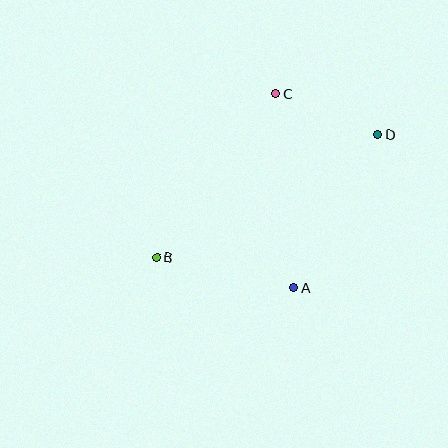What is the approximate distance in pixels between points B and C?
The distance between B and C is approximately 202 pixels.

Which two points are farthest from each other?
Points B and D are farthest from each other.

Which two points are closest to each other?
Points C and D are closest to each other.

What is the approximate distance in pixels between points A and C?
The distance between A and C is approximately 194 pixels.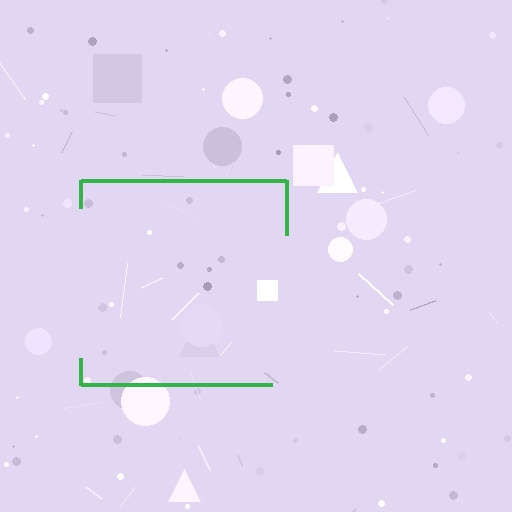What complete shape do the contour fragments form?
The contour fragments form a square.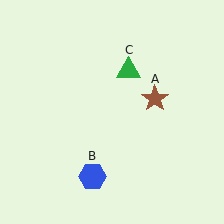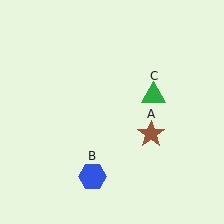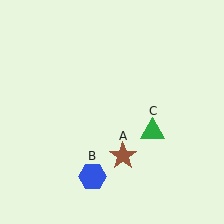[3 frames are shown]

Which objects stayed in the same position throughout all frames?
Blue hexagon (object B) remained stationary.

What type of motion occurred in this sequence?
The brown star (object A), green triangle (object C) rotated clockwise around the center of the scene.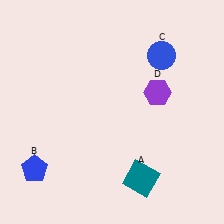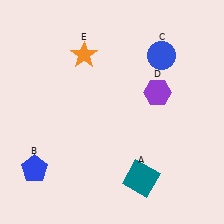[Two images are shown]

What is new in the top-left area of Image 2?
An orange star (E) was added in the top-left area of Image 2.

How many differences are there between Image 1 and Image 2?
There is 1 difference between the two images.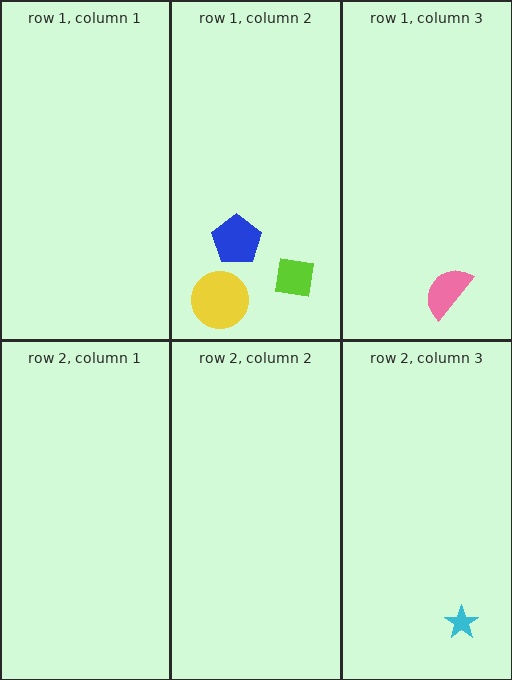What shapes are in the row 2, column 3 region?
The cyan star.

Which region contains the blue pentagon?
The row 1, column 2 region.